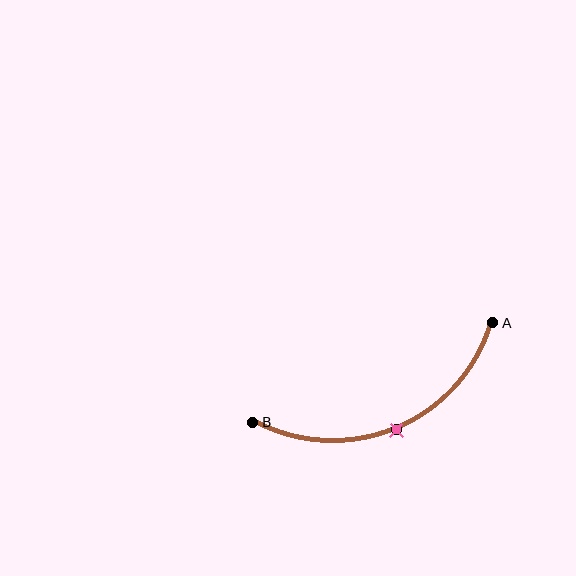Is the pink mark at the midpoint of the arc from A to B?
Yes. The pink mark lies on the arc at equal arc-length from both A and B — it is the arc midpoint.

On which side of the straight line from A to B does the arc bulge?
The arc bulges below the straight line connecting A and B.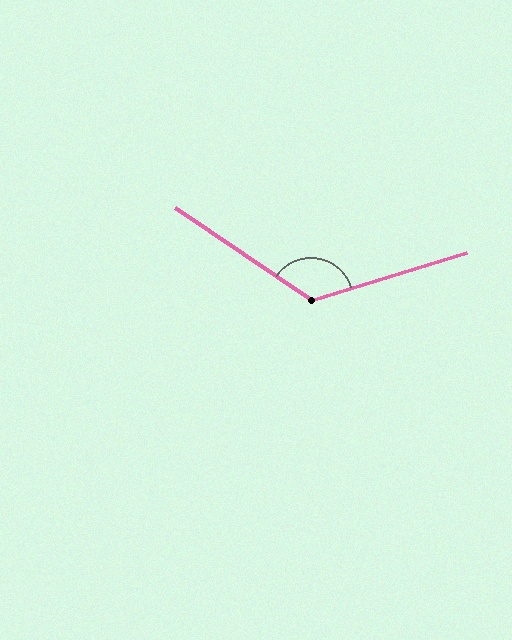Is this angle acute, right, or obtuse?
It is obtuse.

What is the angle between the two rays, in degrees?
Approximately 129 degrees.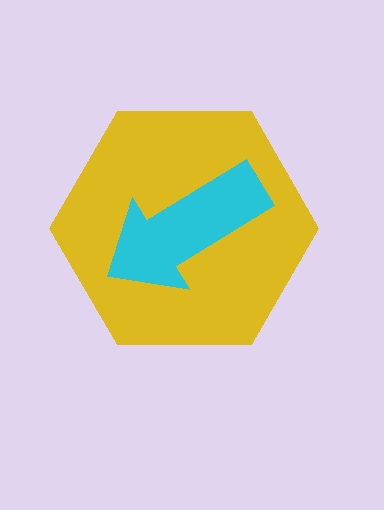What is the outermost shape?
The yellow hexagon.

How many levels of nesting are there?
2.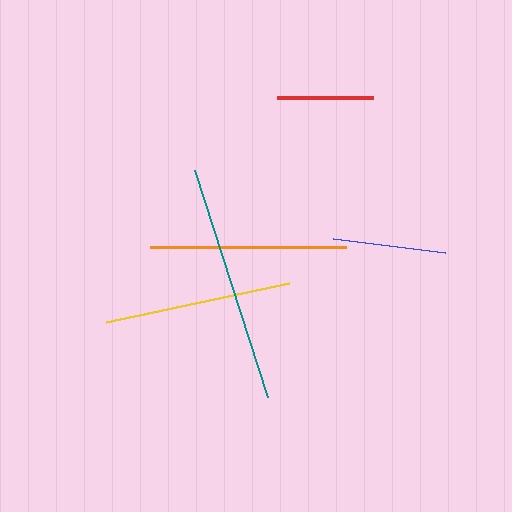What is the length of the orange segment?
The orange segment is approximately 195 pixels long.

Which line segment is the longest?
The teal line is the longest at approximately 238 pixels.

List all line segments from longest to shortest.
From longest to shortest: teal, orange, yellow, blue, red.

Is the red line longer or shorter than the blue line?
The blue line is longer than the red line.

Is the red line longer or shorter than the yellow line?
The yellow line is longer than the red line.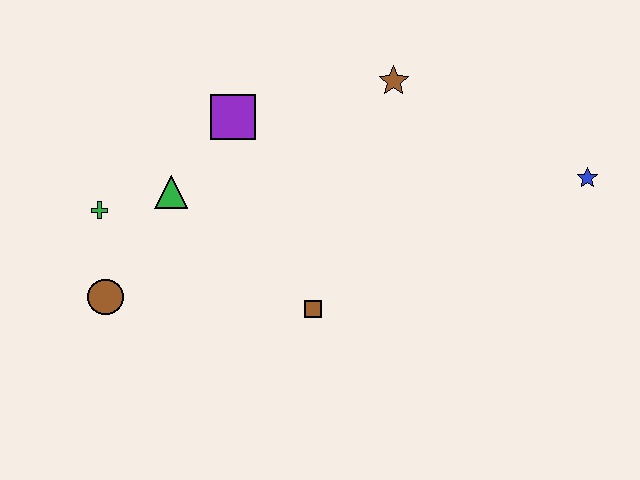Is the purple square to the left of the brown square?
Yes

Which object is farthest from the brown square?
The blue star is farthest from the brown square.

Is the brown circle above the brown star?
No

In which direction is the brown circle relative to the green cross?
The brown circle is below the green cross.